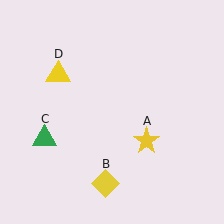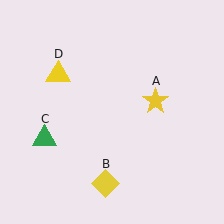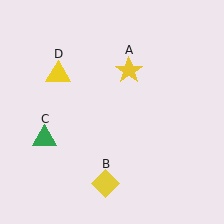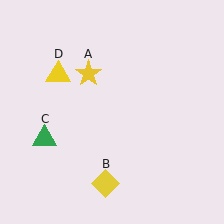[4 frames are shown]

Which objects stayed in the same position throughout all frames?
Yellow diamond (object B) and green triangle (object C) and yellow triangle (object D) remained stationary.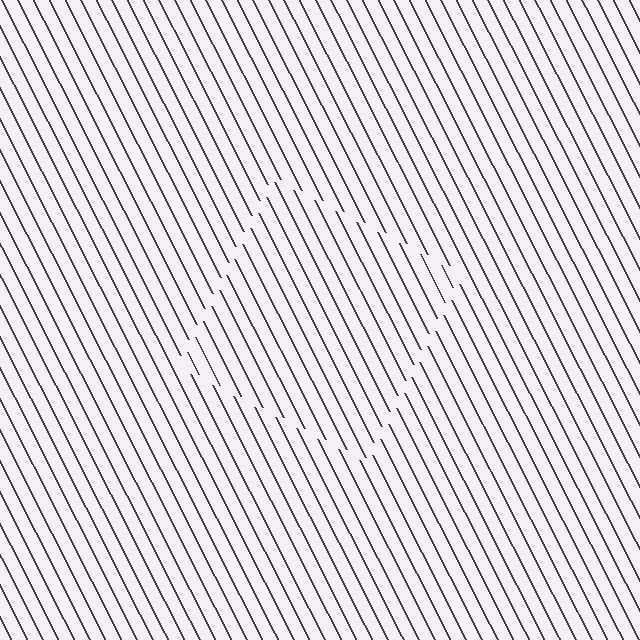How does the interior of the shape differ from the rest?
The interior of the shape contains the same grating, shifted by half a period — the contour is defined by the phase discontinuity where line-ends from the inner and outer gratings abut.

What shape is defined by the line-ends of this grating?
An illusory square. The interior of the shape contains the same grating, shifted by half a period — the contour is defined by the phase discontinuity where line-ends from the inner and outer gratings abut.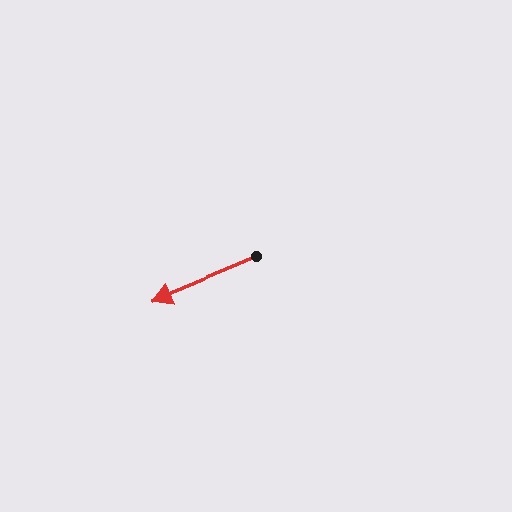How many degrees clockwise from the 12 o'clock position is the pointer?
Approximately 247 degrees.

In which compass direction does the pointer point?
Southwest.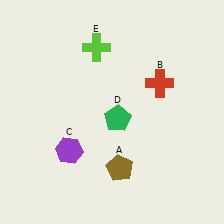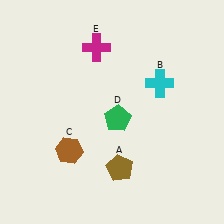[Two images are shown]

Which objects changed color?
B changed from red to cyan. C changed from purple to brown. E changed from lime to magenta.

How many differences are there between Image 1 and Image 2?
There are 3 differences between the two images.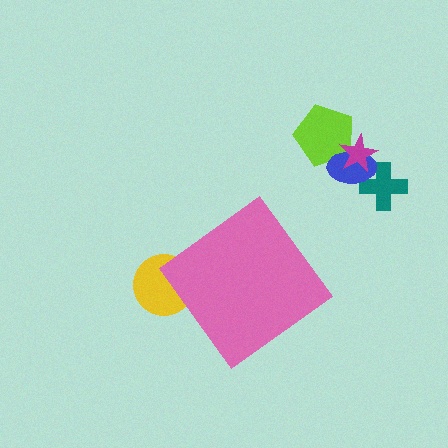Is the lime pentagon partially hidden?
No, the lime pentagon is fully visible.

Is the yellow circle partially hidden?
Yes, the yellow circle is partially hidden behind the pink diamond.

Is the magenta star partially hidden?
No, the magenta star is fully visible.